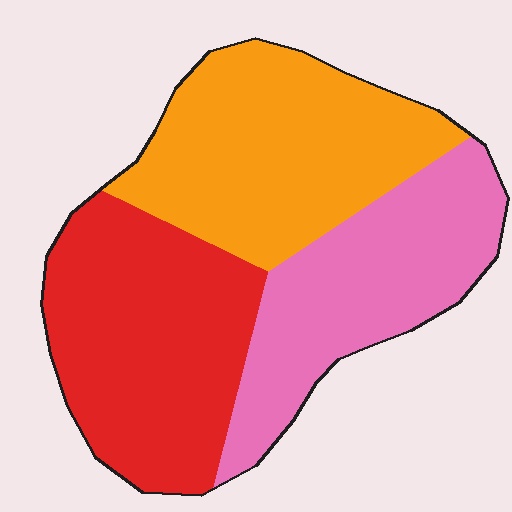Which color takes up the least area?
Pink, at roughly 30%.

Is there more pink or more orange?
Orange.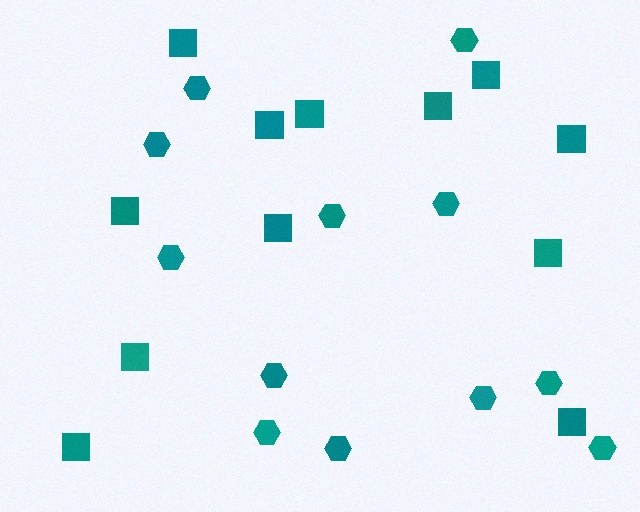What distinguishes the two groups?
There are 2 groups: one group of squares (12) and one group of hexagons (12).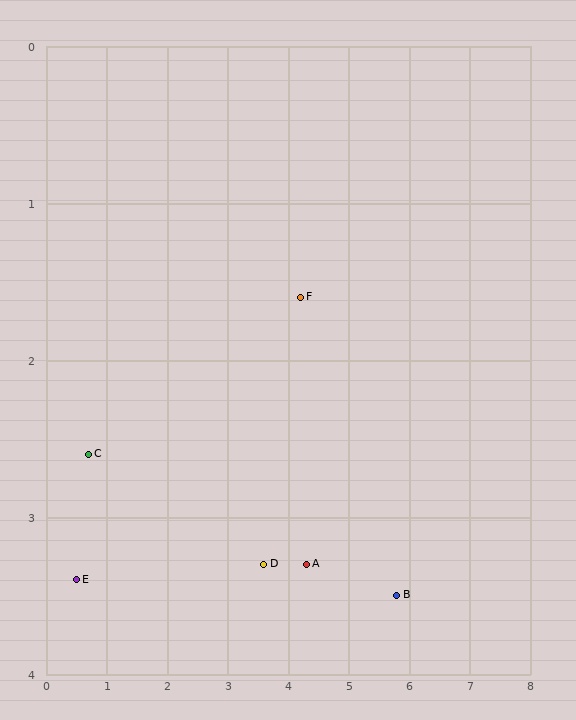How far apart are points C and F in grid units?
Points C and F are about 3.6 grid units apart.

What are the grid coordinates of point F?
Point F is at approximately (4.2, 1.6).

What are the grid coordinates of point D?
Point D is at approximately (3.6, 3.3).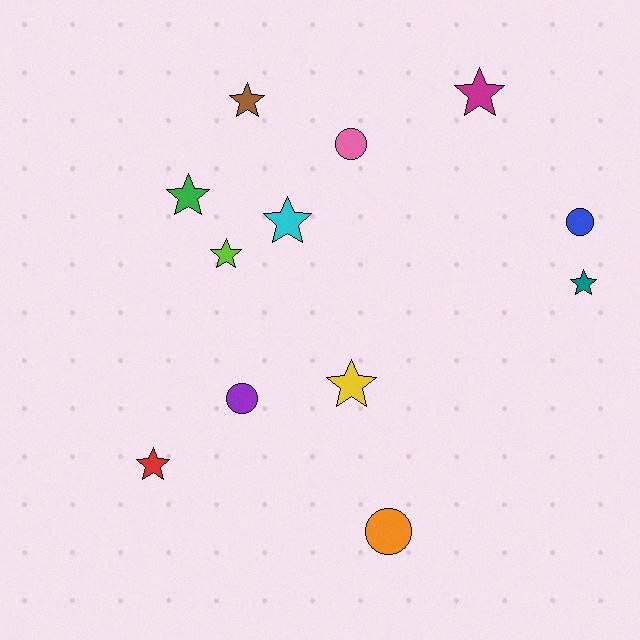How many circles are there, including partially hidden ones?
There are 4 circles.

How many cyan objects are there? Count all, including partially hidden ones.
There is 1 cyan object.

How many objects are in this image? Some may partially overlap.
There are 12 objects.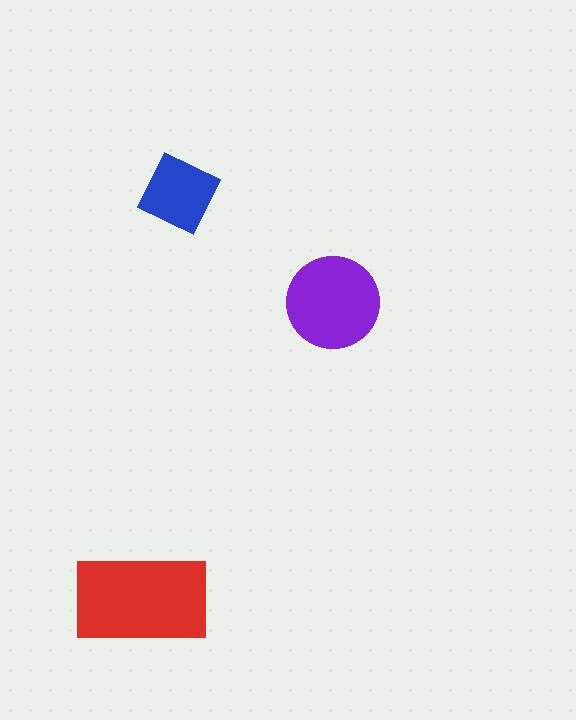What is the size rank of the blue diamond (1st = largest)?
3rd.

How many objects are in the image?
There are 3 objects in the image.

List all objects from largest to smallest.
The red rectangle, the purple circle, the blue diamond.